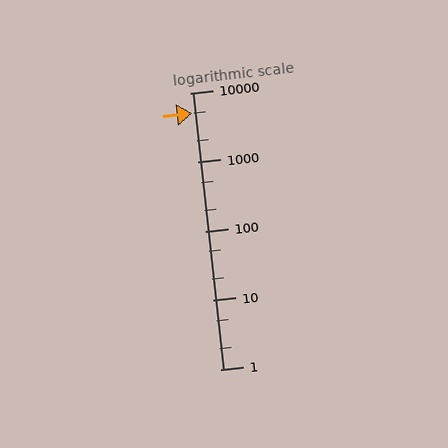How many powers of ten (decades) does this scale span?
The scale spans 4 decades, from 1 to 10000.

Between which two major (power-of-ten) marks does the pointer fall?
The pointer is between 1000 and 10000.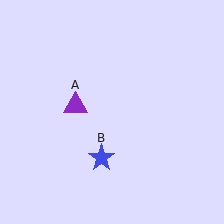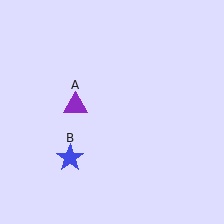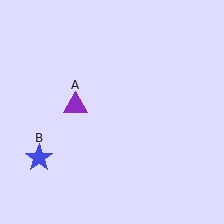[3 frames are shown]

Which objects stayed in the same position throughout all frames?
Purple triangle (object A) remained stationary.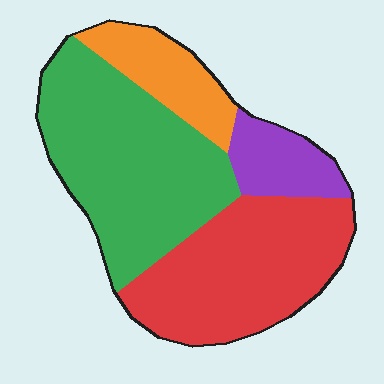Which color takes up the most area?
Green, at roughly 40%.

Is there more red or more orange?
Red.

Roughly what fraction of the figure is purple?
Purple takes up about one tenth (1/10) of the figure.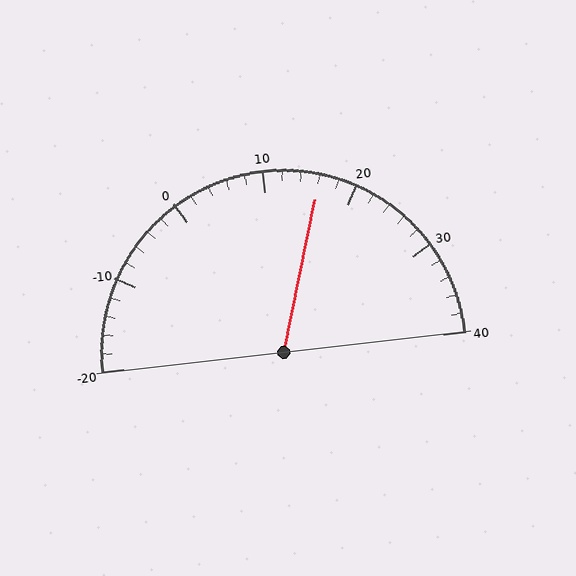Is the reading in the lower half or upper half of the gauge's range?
The reading is in the upper half of the range (-20 to 40).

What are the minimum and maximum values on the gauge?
The gauge ranges from -20 to 40.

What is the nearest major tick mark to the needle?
The nearest major tick mark is 20.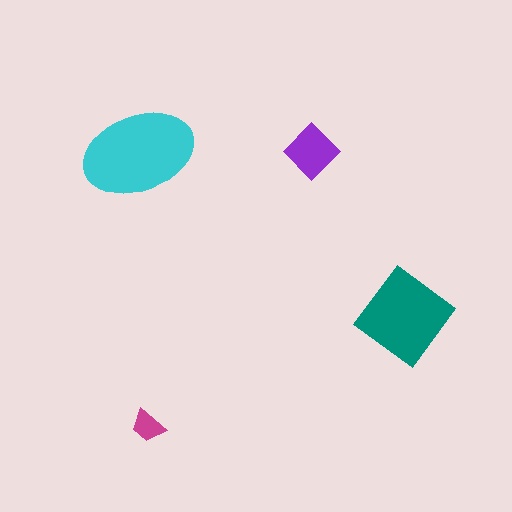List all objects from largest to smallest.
The cyan ellipse, the teal diamond, the purple diamond, the magenta trapezoid.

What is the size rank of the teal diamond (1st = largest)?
2nd.